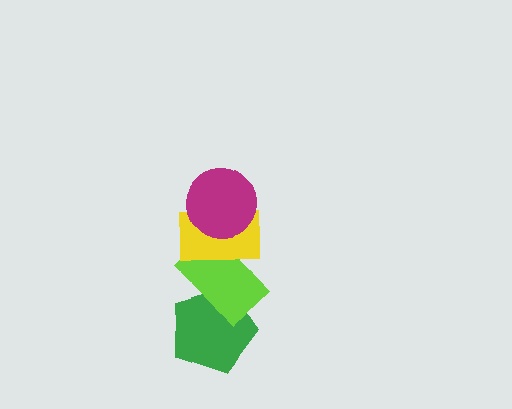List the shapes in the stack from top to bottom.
From top to bottom: the magenta circle, the yellow rectangle, the lime rectangle, the green pentagon.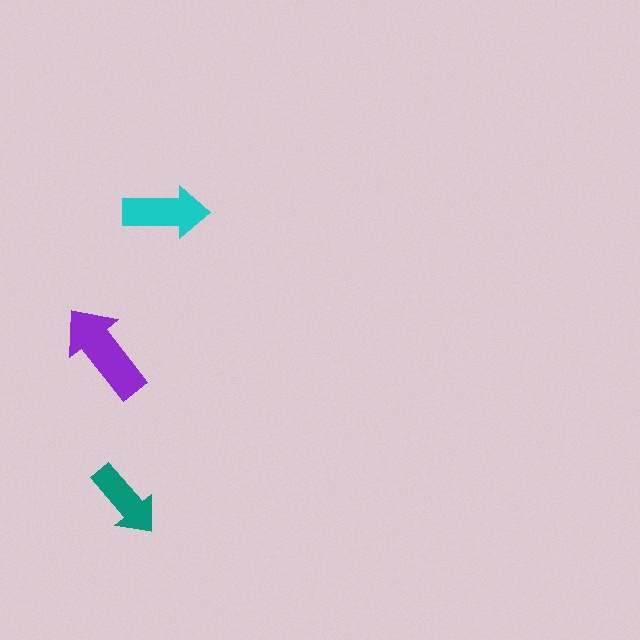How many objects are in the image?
There are 3 objects in the image.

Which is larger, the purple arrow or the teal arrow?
The purple one.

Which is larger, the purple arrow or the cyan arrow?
The purple one.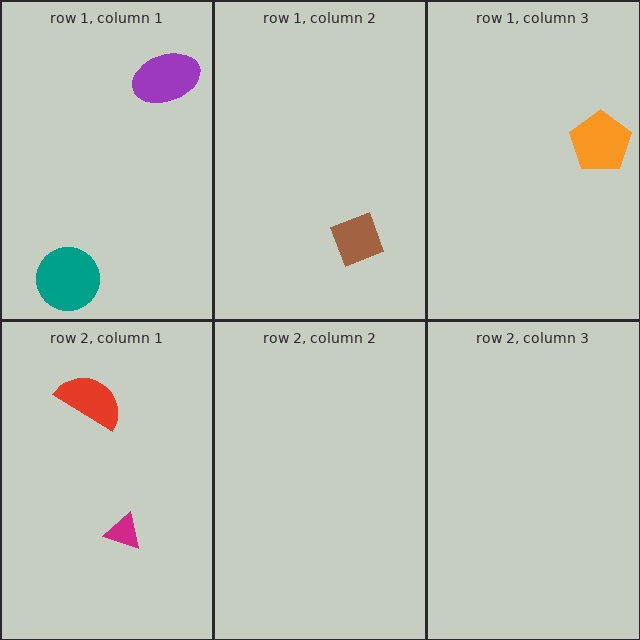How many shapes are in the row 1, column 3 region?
1.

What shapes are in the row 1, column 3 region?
The orange pentagon.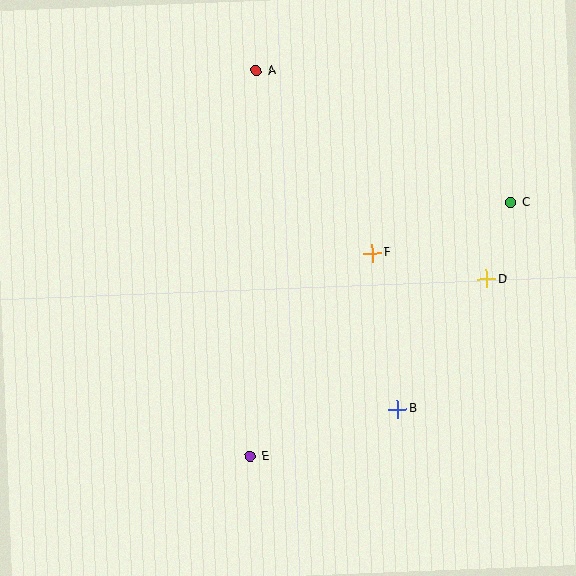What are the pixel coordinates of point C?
Point C is at (511, 203).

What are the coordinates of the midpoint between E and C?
The midpoint between E and C is at (381, 330).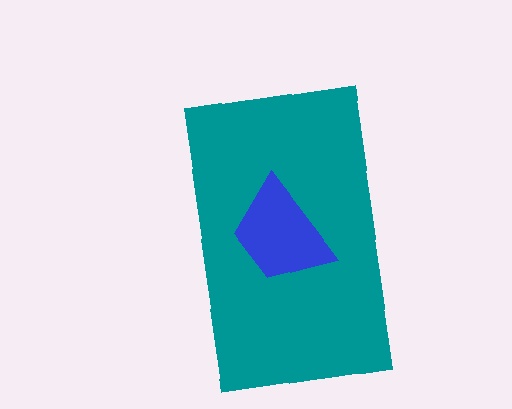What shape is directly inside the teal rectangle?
The blue trapezoid.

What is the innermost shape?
The blue trapezoid.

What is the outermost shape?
The teal rectangle.